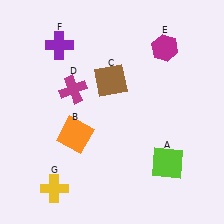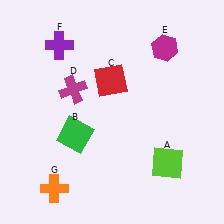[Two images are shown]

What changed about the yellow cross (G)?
In Image 1, G is yellow. In Image 2, it changed to orange.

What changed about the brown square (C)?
In Image 1, C is brown. In Image 2, it changed to red.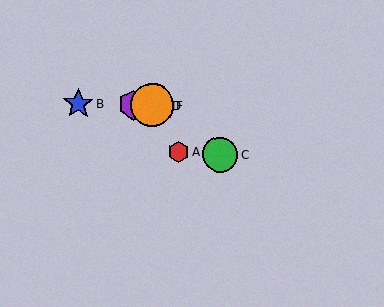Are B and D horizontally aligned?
Yes, both are at y≈104.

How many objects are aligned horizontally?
4 objects (B, D, E, F) are aligned horizontally.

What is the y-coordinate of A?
Object A is at y≈152.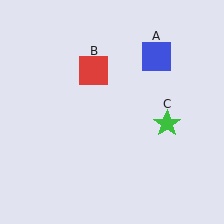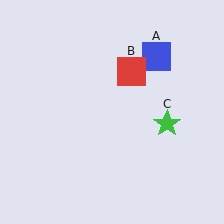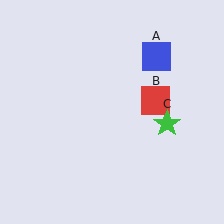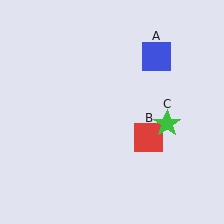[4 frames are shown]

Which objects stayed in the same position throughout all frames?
Blue square (object A) and green star (object C) remained stationary.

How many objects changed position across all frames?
1 object changed position: red square (object B).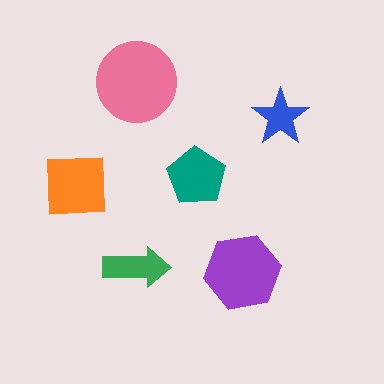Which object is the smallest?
The blue star.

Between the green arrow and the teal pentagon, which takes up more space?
The teal pentagon.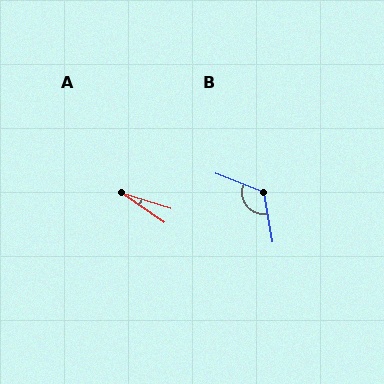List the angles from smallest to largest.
A (17°), B (121°).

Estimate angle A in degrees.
Approximately 17 degrees.